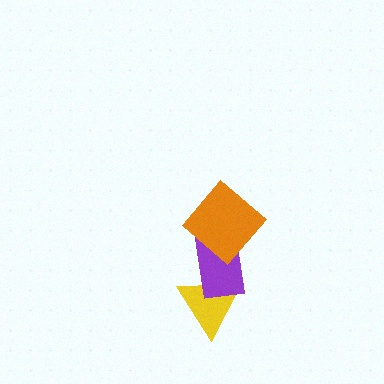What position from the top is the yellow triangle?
The yellow triangle is 3rd from the top.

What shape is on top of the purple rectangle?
The orange diamond is on top of the purple rectangle.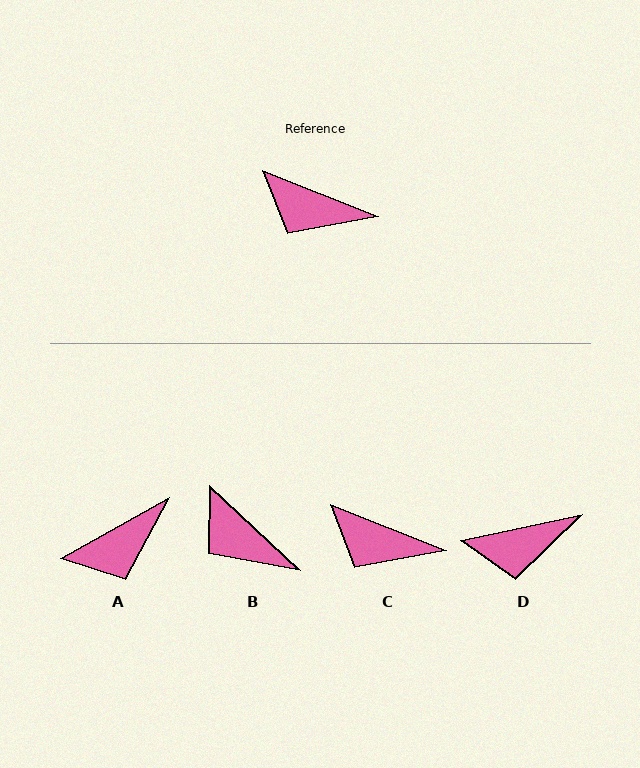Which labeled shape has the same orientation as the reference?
C.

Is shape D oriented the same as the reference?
No, it is off by about 34 degrees.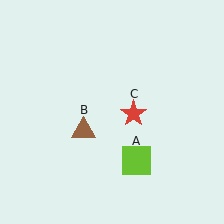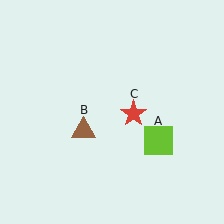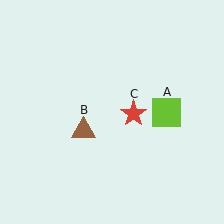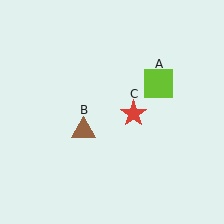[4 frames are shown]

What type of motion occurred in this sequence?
The lime square (object A) rotated counterclockwise around the center of the scene.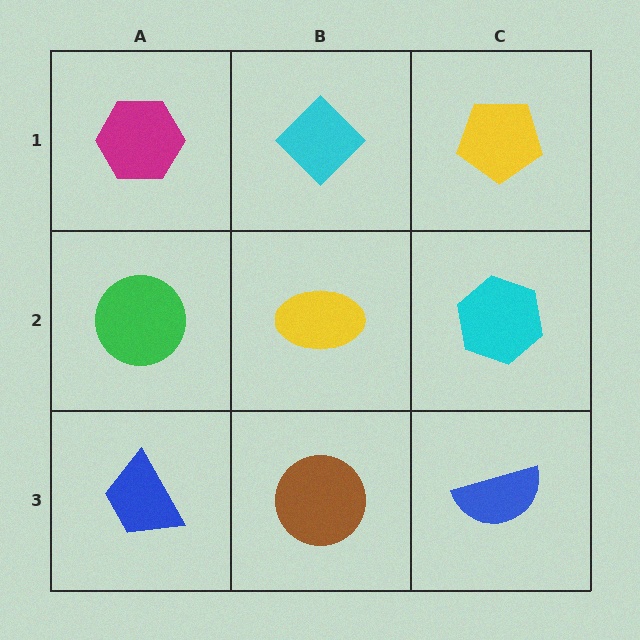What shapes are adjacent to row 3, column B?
A yellow ellipse (row 2, column B), a blue trapezoid (row 3, column A), a blue semicircle (row 3, column C).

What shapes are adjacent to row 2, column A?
A magenta hexagon (row 1, column A), a blue trapezoid (row 3, column A), a yellow ellipse (row 2, column B).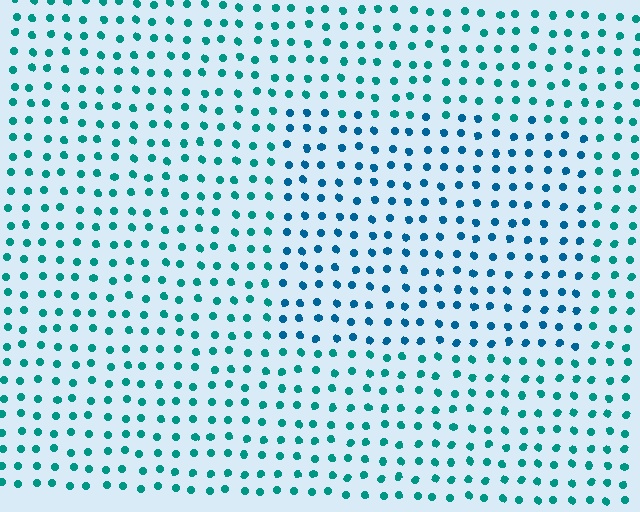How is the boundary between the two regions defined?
The boundary is defined purely by a slight shift in hue (about 28 degrees). Spacing, size, and orientation are identical on both sides.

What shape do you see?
I see a rectangle.